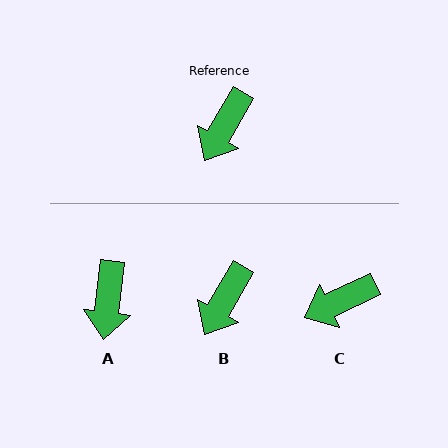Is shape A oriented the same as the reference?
No, it is off by about 23 degrees.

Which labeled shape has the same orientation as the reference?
B.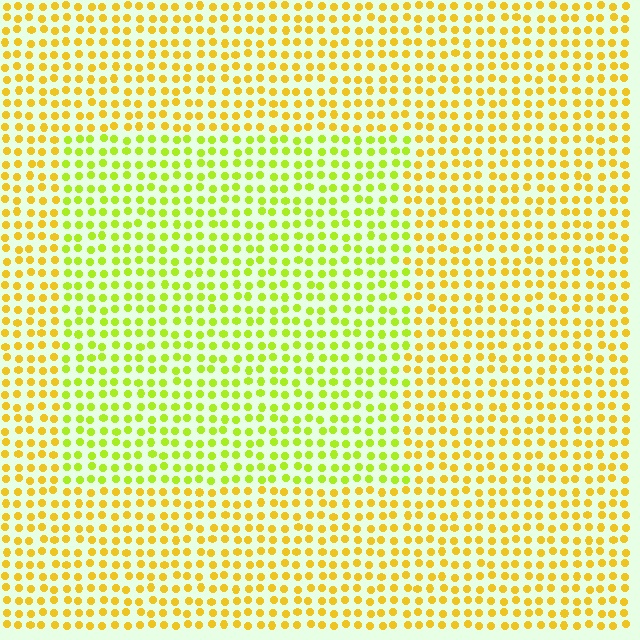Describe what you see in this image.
The image is filled with small yellow elements in a uniform arrangement. A rectangle-shaped region is visible where the elements are tinted to a slightly different hue, forming a subtle color boundary.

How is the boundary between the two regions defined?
The boundary is defined purely by a slight shift in hue (about 33 degrees). Spacing, size, and orientation are identical on both sides.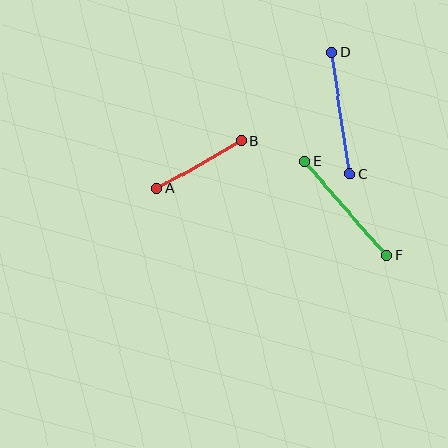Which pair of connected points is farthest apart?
Points E and F are farthest apart.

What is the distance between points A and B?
The distance is approximately 96 pixels.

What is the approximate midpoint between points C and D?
The midpoint is at approximately (341, 113) pixels.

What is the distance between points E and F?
The distance is approximately 125 pixels.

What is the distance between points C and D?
The distance is approximately 122 pixels.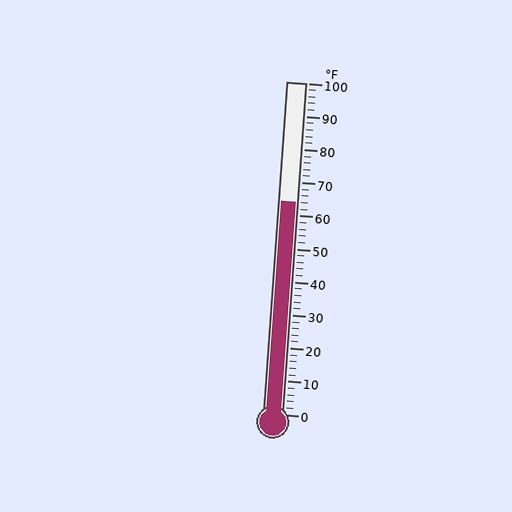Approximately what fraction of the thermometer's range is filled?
The thermometer is filled to approximately 65% of its range.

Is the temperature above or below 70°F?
The temperature is below 70°F.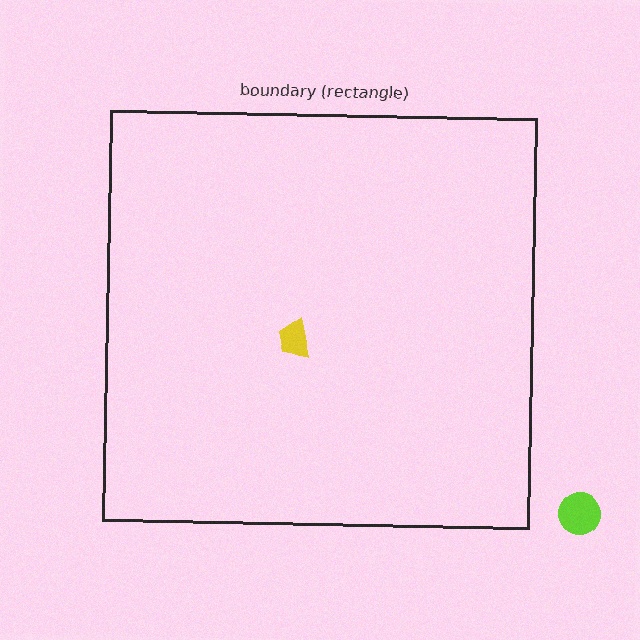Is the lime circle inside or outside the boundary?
Outside.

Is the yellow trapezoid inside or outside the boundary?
Inside.